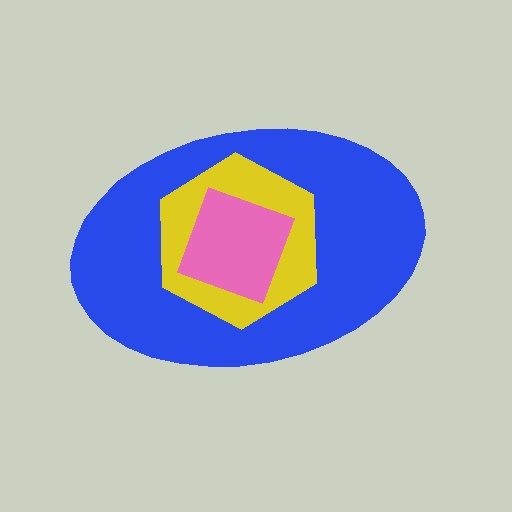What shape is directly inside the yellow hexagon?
The pink square.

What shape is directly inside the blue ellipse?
The yellow hexagon.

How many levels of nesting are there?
3.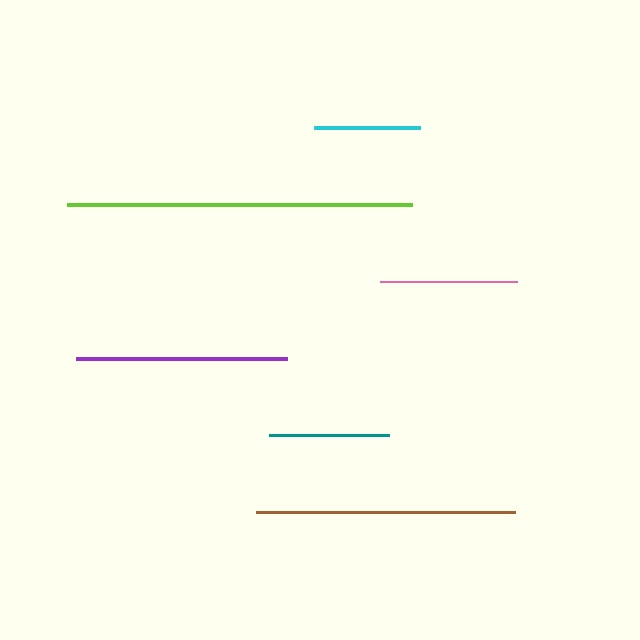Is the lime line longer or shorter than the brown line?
The lime line is longer than the brown line.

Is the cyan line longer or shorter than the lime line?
The lime line is longer than the cyan line.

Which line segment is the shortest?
The cyan line is the shortest at approximately 106 pixels.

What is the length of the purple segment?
The purple segment is approximately 211 pixels long.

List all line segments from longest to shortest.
From longest to shortest: lime, brown, purple, pink, teal, cyan.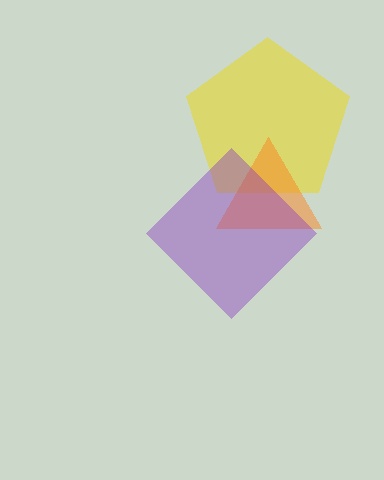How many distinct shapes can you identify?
There are 3 distinct shapes: a yellow pentagon, an orange triangle, a purple diamond.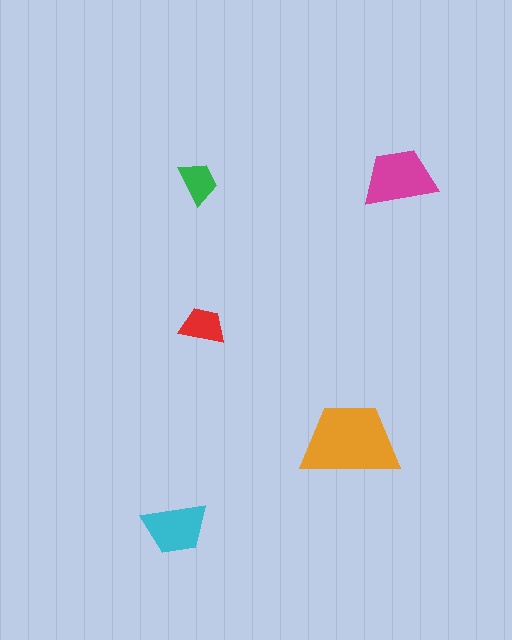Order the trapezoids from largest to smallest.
the orange one, the magenta one, the cyan one, the red one, the green one.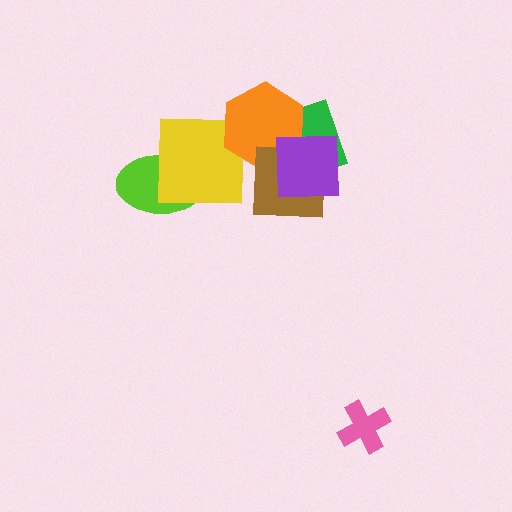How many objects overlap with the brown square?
3 objects overlap with the brown square.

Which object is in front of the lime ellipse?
The yellow square is in front of the lime ellipse.